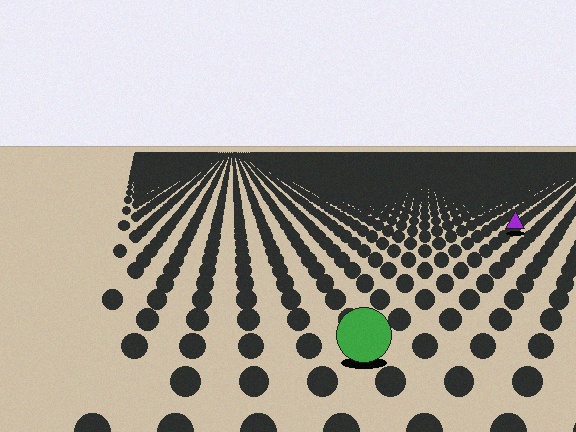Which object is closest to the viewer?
The green circle is closest. The texture marks near it are larger and more spread out.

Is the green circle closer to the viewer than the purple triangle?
Yes. The green circle is closer — you can tell from the texture gradient: the ground texture is coarser near it.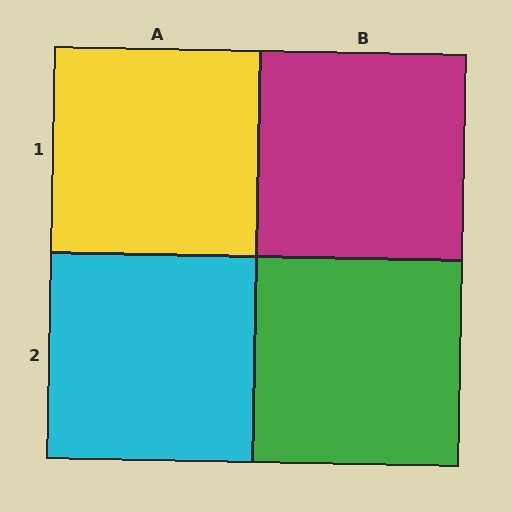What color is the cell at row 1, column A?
Yellow.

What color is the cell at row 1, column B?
Magenta.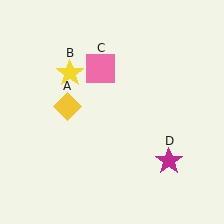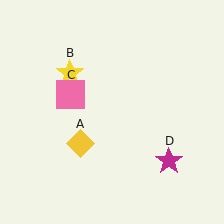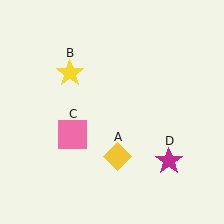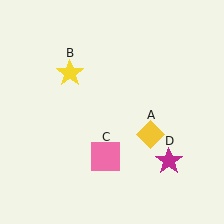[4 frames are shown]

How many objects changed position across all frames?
2 objects changed position: yellow diamond (object A), pink square (object C).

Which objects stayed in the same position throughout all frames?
Yellow star (object B) and magenta star (object D) remained stationary.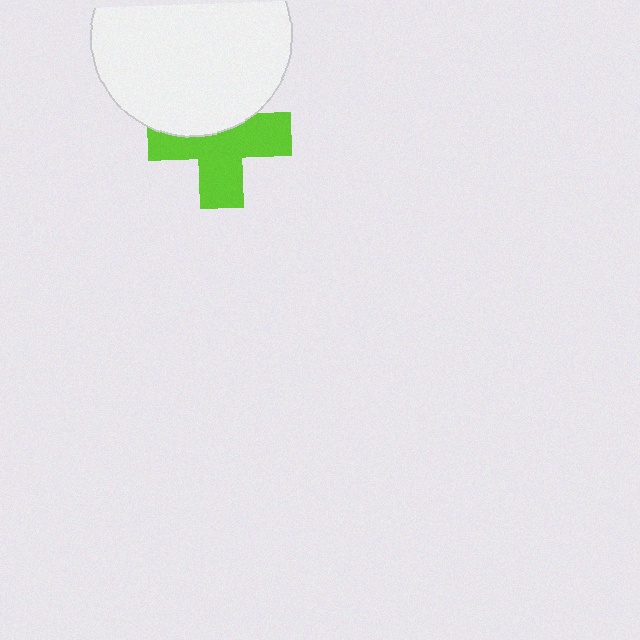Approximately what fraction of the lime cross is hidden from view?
Roughly 37% of the lime cross is hidden behind the white circle.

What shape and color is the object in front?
The object in front is a white circle.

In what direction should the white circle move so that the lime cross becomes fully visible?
The white circle should move up. That is the shortest direction to clear the overlap and leave the lime cross fully visible.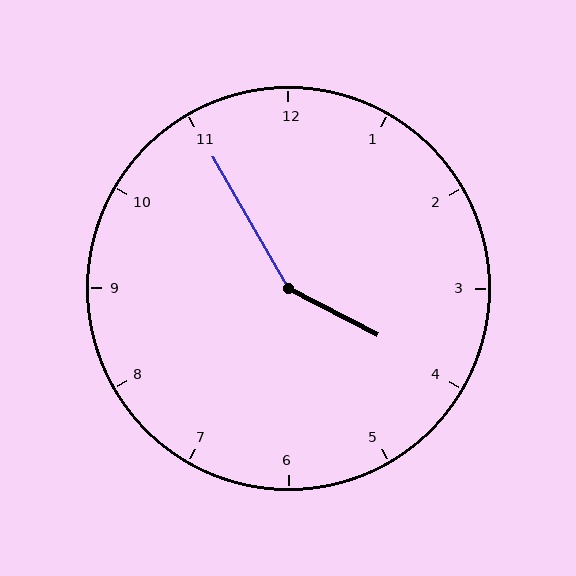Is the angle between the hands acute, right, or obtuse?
It is obtuse.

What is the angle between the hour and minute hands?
Approximately 148 degrees.